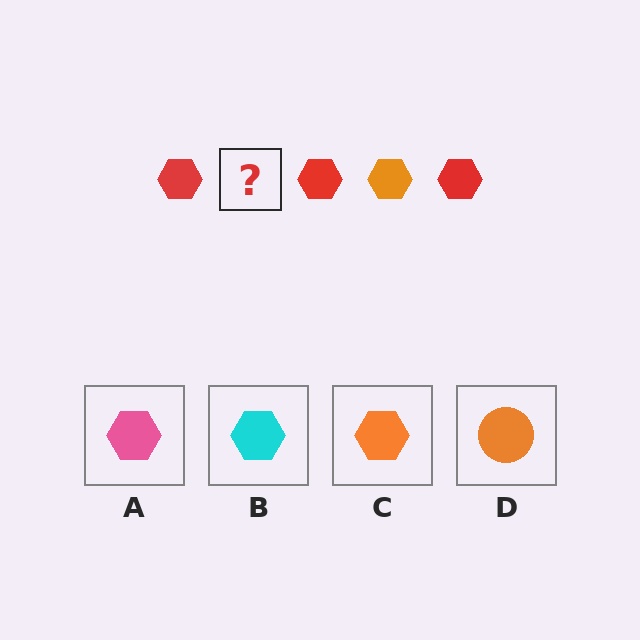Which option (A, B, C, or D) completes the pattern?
C.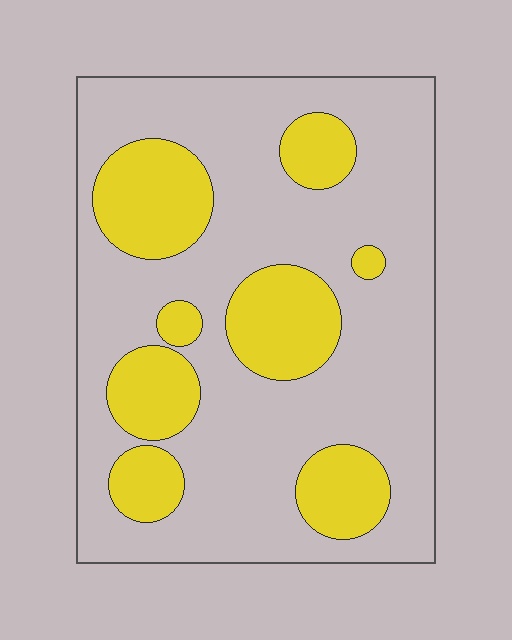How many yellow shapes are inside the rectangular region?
8.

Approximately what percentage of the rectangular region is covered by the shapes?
Approximately 30%.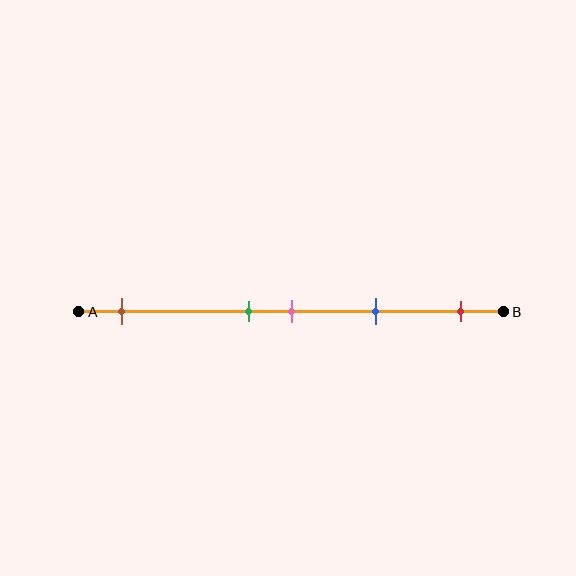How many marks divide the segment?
There are 5 marks dividing the segment.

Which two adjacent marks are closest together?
The green and pink marks are the closest adjacent pair.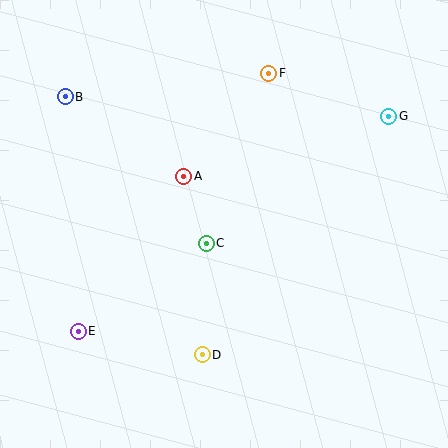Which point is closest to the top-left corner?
Point B is closest to the top-left corner.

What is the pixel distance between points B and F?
The distance between B and F is 205 pixels.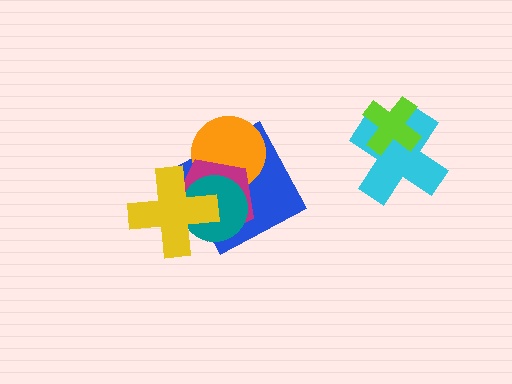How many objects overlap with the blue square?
4 objects overlap with the blue square.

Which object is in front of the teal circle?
The yellow cross is in front of the teal circle.